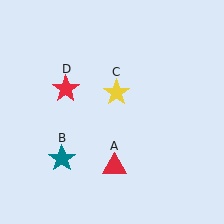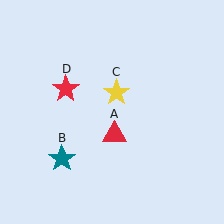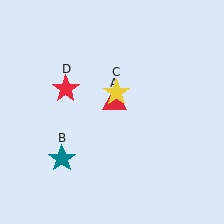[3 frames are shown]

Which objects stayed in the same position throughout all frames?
Teal star (object B) and yellow star (object C) and red star (object D) remained stationary.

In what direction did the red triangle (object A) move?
The red triangle (object A) moved up.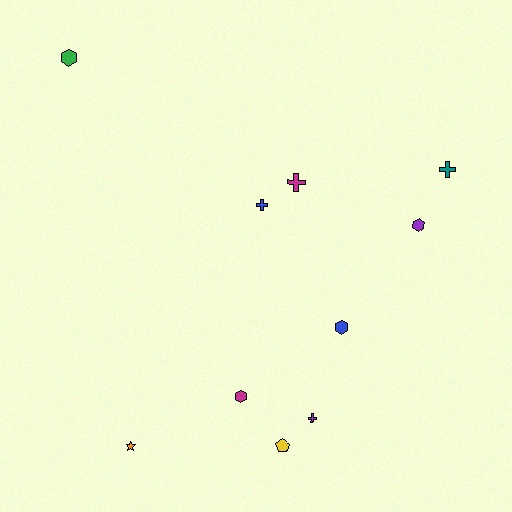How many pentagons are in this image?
There is 1 pentagon.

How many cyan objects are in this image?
There are no cyan objects.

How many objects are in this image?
There are 10 objects.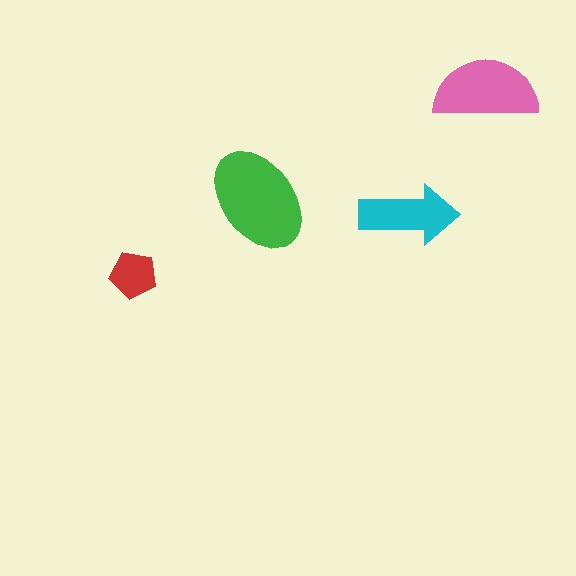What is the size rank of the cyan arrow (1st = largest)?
3rd.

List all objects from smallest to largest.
The red pentagon, the cyan arrow, the pink semicircle, the green ellipse.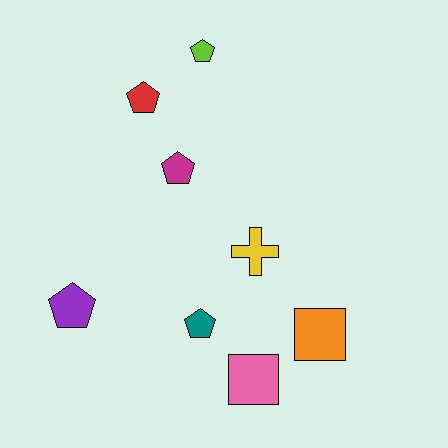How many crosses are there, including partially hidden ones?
There is 1 cross.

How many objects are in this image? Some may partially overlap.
There are 8 objects.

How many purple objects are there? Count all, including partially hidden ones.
There is 1 purple object.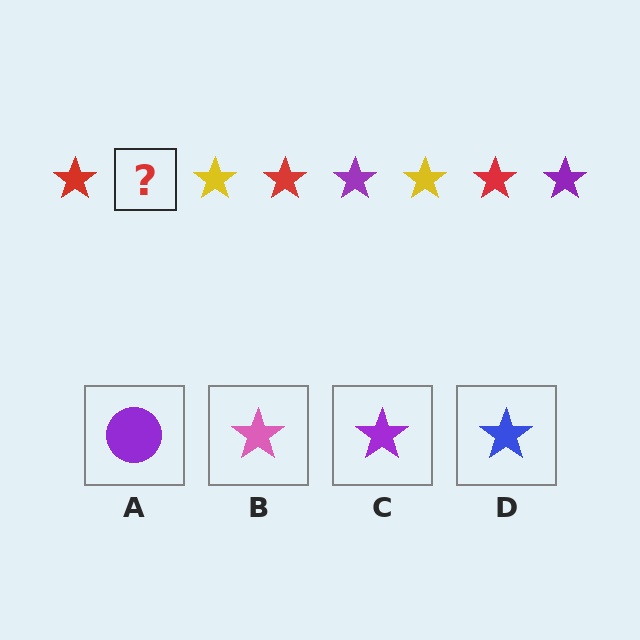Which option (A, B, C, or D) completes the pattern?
C.